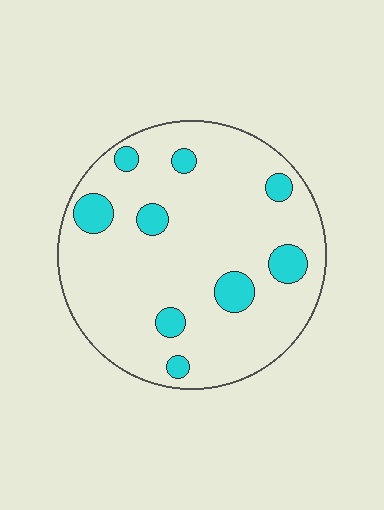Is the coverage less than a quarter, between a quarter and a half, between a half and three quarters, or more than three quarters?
Less than a quarter.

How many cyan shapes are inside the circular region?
9.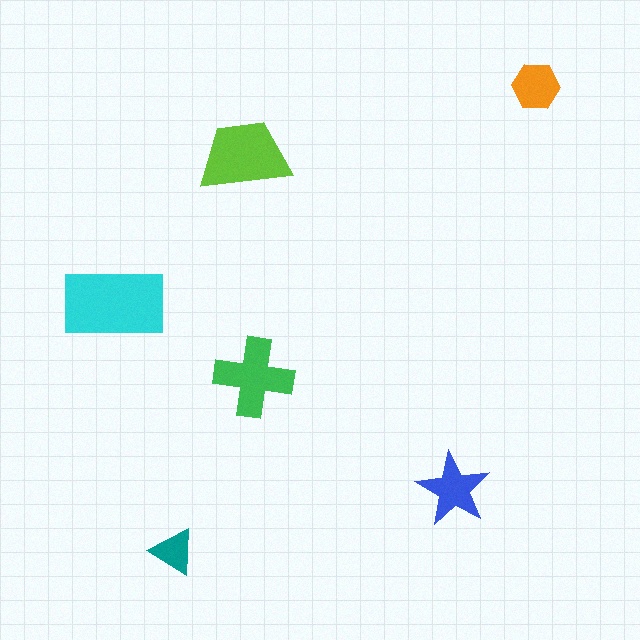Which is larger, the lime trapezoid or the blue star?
The lime trapezoid.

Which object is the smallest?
The teal triangle.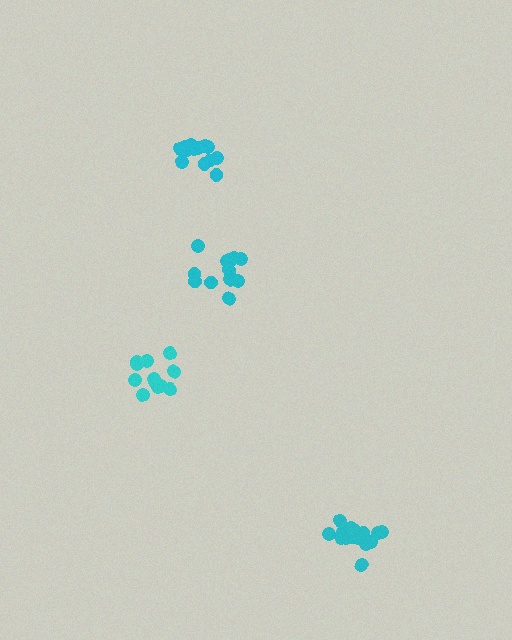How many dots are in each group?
Group 1: 12 dots, Group 2: 16 dots, Group 3: 14 dots, Group 4: 13 dots (55 total).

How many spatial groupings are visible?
There are 4 spatial groupings.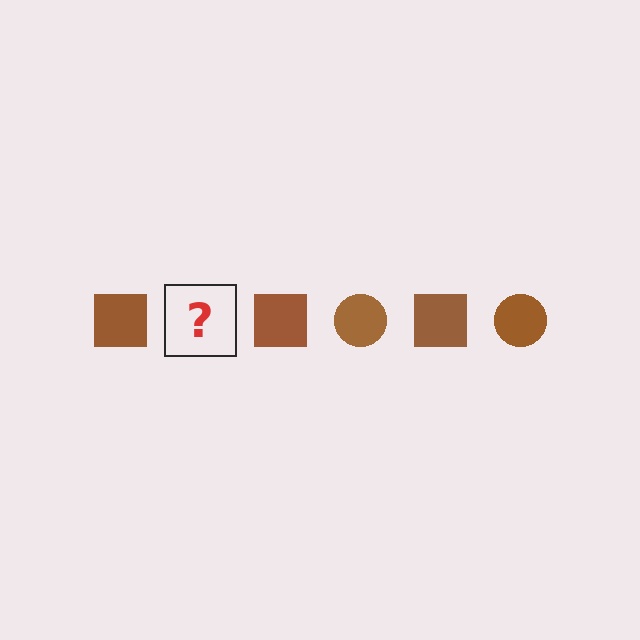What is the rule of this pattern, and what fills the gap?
The rule is that the pattern cycles through square, circle shapes in brown. The gap should be filled with a brown circle.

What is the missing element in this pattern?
The missing element is a brown circle.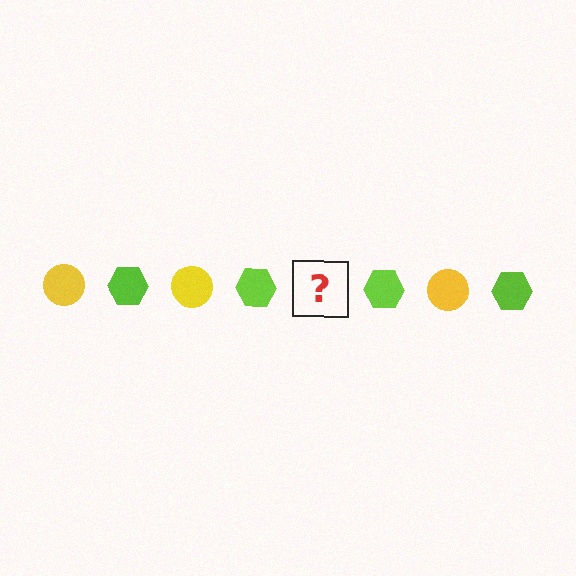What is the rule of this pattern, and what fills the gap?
The rule is that the pattern alternates between yellow circle and lime hexagon. The gap should be filled with a yellow circle.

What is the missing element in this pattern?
The missing element is a yellow circle.